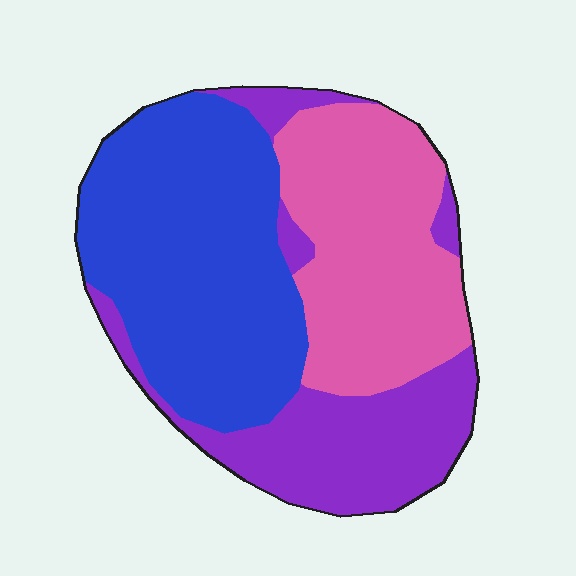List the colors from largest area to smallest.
From largest to smallest: blue, pink, purple.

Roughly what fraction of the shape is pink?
Pink covers roughly 30% of the shape.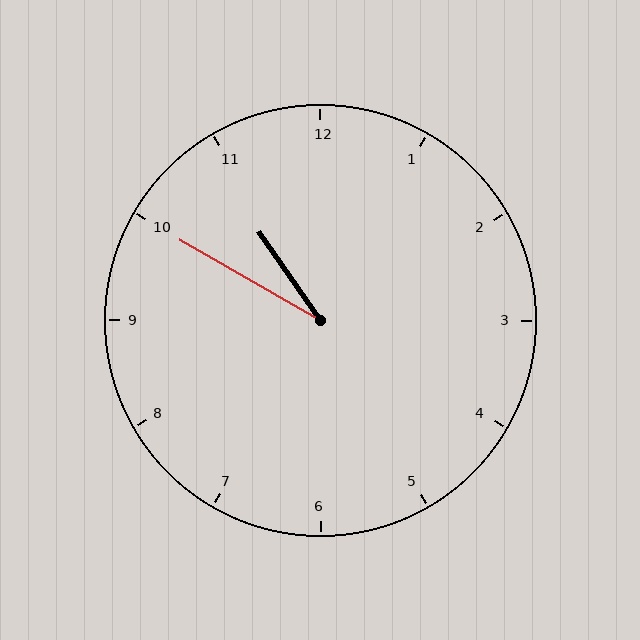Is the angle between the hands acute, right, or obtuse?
It is acute.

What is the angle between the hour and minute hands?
Approximately 25 degrees.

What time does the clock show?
10:50.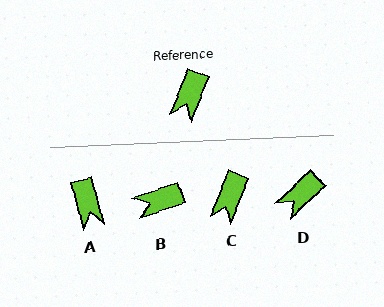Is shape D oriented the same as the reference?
No, it is off by about 25 degrees.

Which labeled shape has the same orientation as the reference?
C.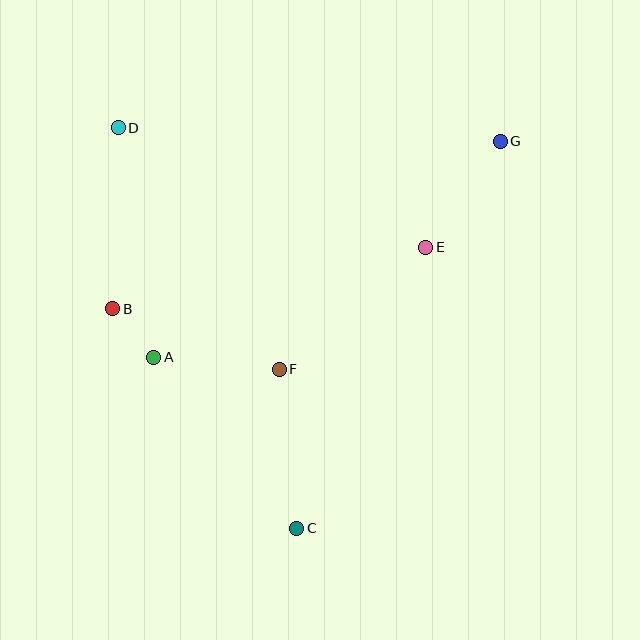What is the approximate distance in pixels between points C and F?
The distance between C and F is approximately 160 pixels.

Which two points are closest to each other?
Points A and B are closest to each other.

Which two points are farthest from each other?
Points C and D are farthest from each other.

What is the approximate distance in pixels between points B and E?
The distance between B and E is approximately 319 pixels.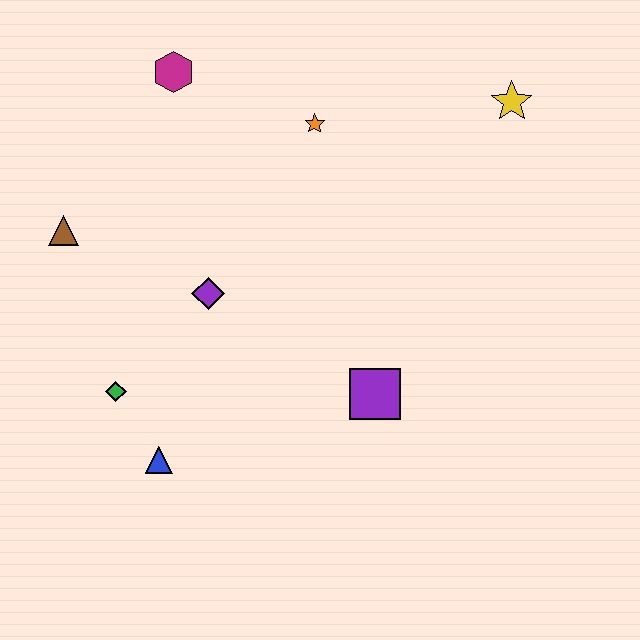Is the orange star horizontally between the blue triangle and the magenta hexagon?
No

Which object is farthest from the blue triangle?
The yellow star is farthest from the blue triangle.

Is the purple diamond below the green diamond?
No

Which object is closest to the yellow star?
The orange star is closest to the yellow star.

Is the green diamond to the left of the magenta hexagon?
Yes